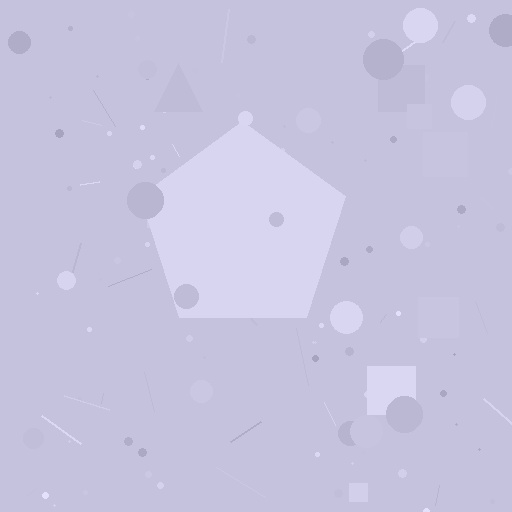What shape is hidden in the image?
A pentagon is hidden in the image.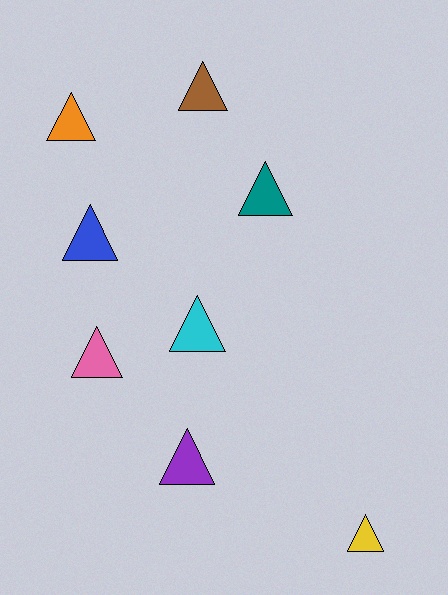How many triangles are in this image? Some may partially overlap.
There are 8 triangles.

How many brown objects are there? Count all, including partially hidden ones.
There is 1 brown object.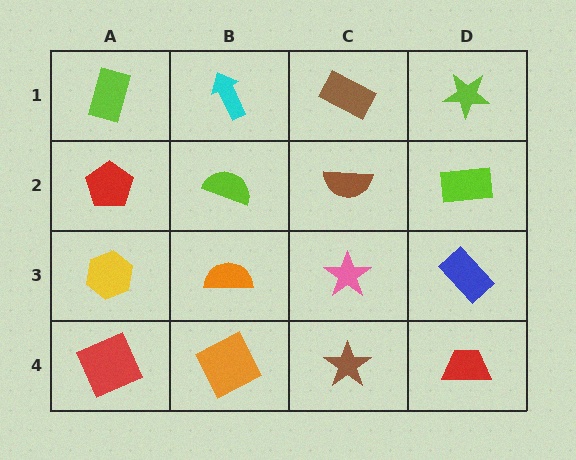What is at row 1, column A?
A lime rectangle.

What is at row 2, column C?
A brown semicircle.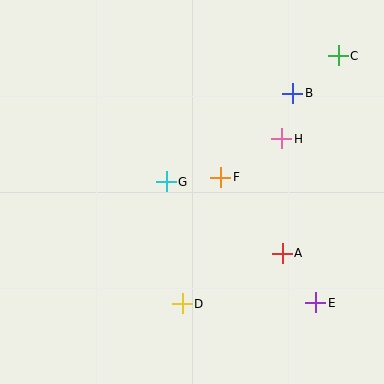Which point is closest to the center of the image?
Point G at (166, 182) is closest to the center.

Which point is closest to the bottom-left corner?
Point D is closest to the bottom-left corner.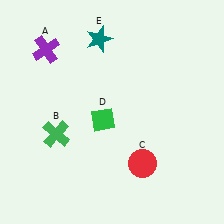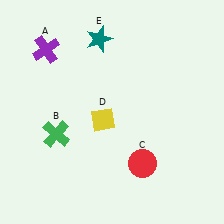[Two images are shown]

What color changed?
The diamond (D) changed from green in Image 1 to yellow in Image 2.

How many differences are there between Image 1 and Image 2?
There is 1 difference between the two images.